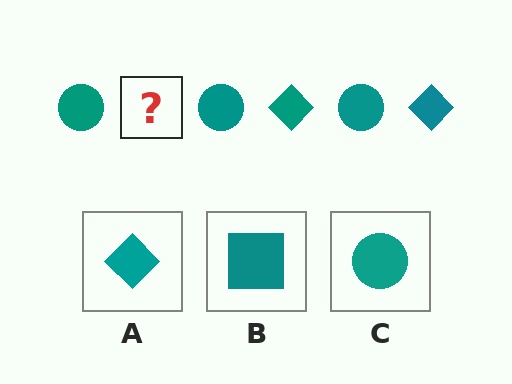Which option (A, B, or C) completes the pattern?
A.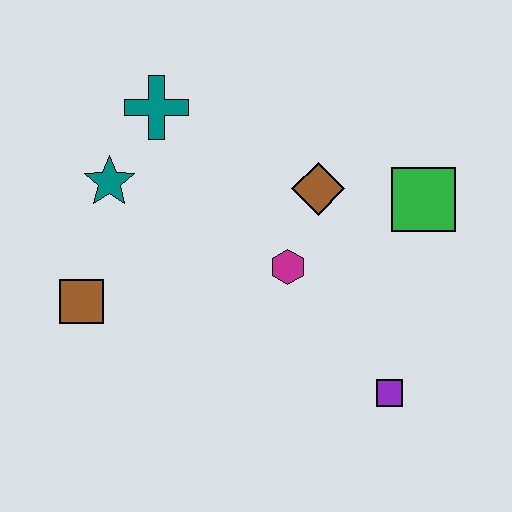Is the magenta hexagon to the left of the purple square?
Yes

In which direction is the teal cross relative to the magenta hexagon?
The teal cross is above the magenta hexagon.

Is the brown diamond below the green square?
No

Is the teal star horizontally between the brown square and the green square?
Yes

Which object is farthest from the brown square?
The green square is farthest from the brown square.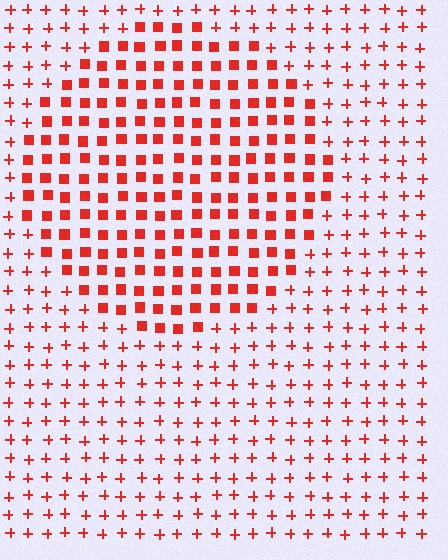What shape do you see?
I see a circle.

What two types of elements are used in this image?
The image uses squares inside the circle region and plus signs outside it.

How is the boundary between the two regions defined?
The boundary is defined by a change in element shape: squares inside vs. plus signs outside. All elements share the same color and spacing.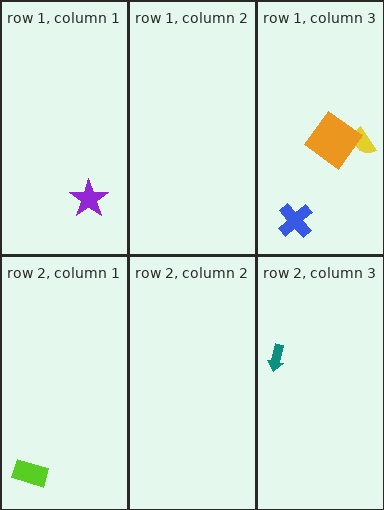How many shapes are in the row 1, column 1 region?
1.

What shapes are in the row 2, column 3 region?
The teal arrow.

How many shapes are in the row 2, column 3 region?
1.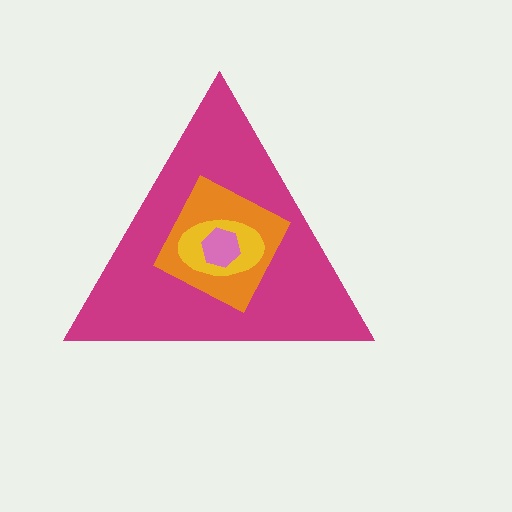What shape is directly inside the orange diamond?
The yellow ellipse.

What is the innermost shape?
The pink hexagon.